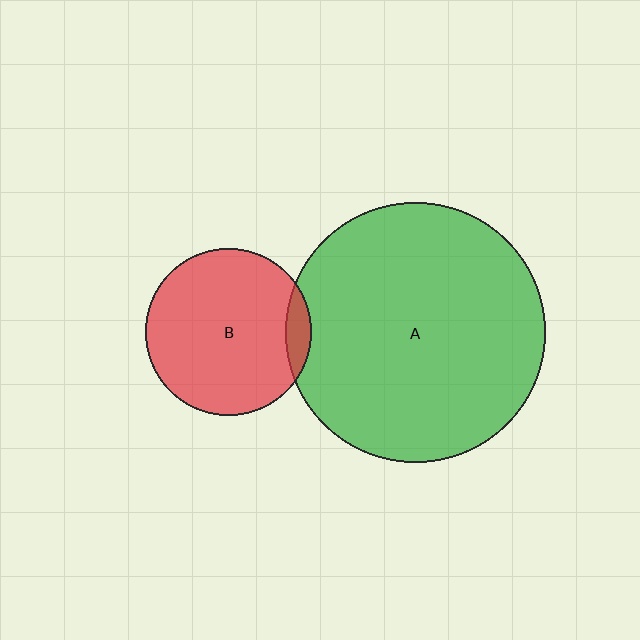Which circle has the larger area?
Circle A (green).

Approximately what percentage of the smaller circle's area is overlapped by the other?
Approximately 10%.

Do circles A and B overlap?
Yes.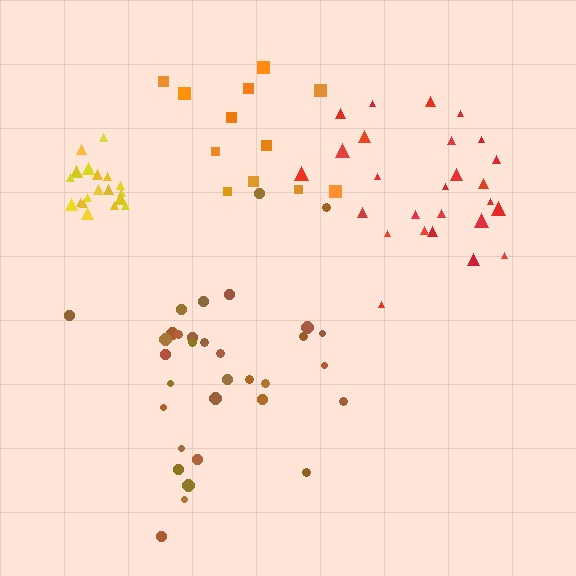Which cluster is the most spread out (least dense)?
Orange.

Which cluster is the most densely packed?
Yellow.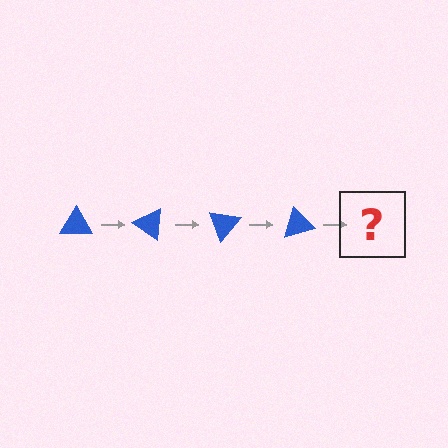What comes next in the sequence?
The next element should be a blue triangle rotated 140 degrees.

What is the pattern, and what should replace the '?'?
The pattern is that the triangle rotates 35 degrees each step. The '?' should be a blue triangle rotated 140 degrees.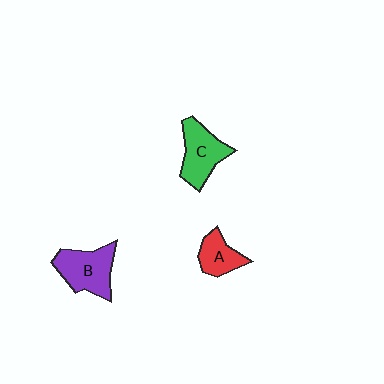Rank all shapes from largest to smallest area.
From largest to smallest: B (purple), C (green), A (red).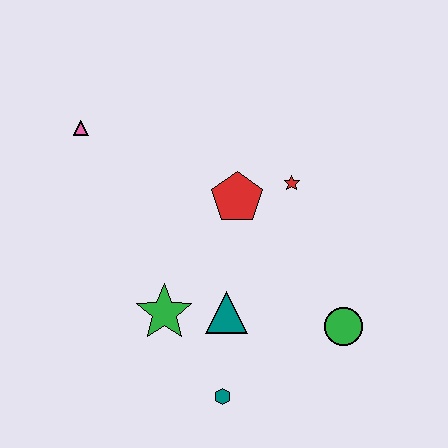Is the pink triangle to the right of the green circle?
No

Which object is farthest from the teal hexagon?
The pink triangle is farthest from the teal hexagon.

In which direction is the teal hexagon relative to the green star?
The teal hexagon is below the green star.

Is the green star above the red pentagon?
No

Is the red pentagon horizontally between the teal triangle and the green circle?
Yes